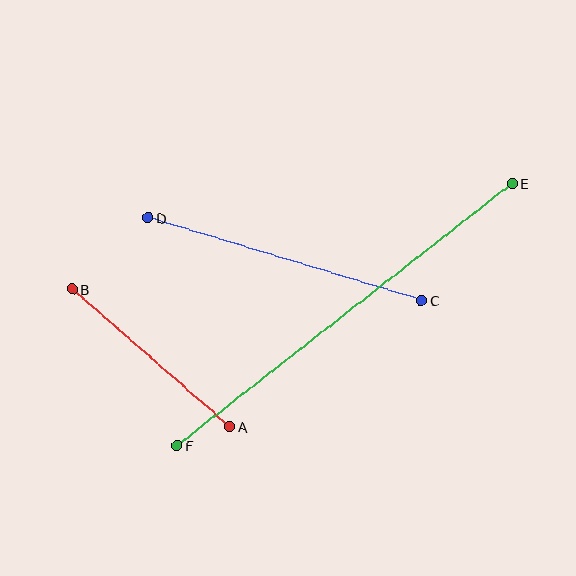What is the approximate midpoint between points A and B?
The midpoint is at approximately (151, 358) pixels.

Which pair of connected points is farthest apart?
Points E and F are farthest apart.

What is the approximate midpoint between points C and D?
The midpoint is at approximately (285, 259) pixels.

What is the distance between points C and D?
The distance is approximately 285 pixels.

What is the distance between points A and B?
The distance is approximately 210 pixels.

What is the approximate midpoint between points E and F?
The midpoint is at approximately (345, 314) pixels.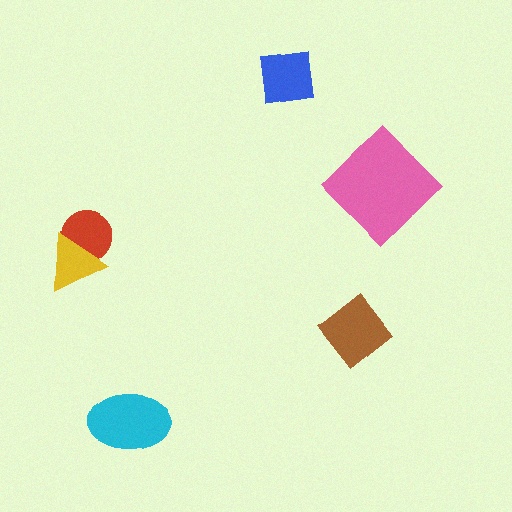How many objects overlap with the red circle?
1 object overlaps with the red circle.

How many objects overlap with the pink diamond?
0 objects overlap with the pink diamond.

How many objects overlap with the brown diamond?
0 objects overlap with the brown diamond.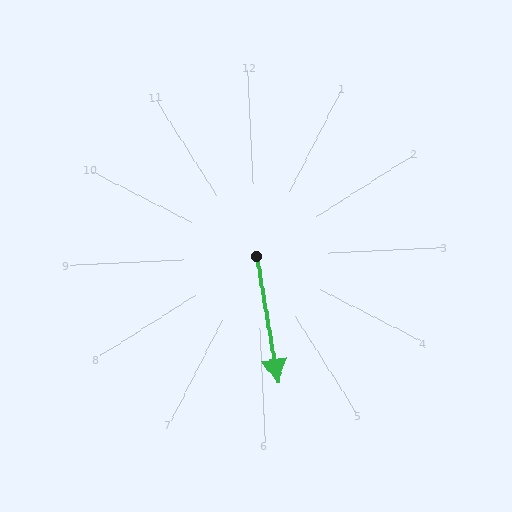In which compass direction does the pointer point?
South.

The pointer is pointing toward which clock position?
Roughly 6 o'clock.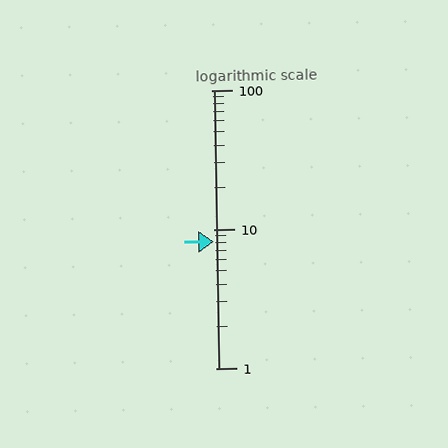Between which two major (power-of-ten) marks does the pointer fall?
The pointer is between 1 and 10.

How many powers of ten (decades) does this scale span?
The scale spans 2 decades, from 1 to 100.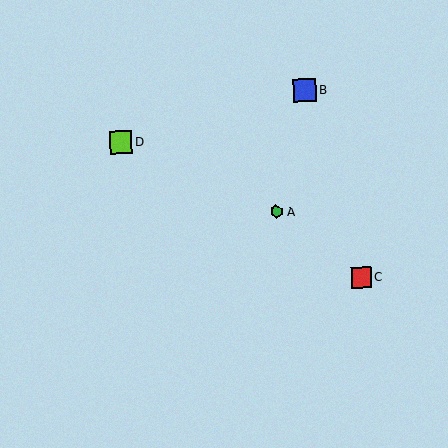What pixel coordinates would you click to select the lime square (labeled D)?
Click at (121, 143) to select the lime square D.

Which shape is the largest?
The lime square (labeled D) is the largest.